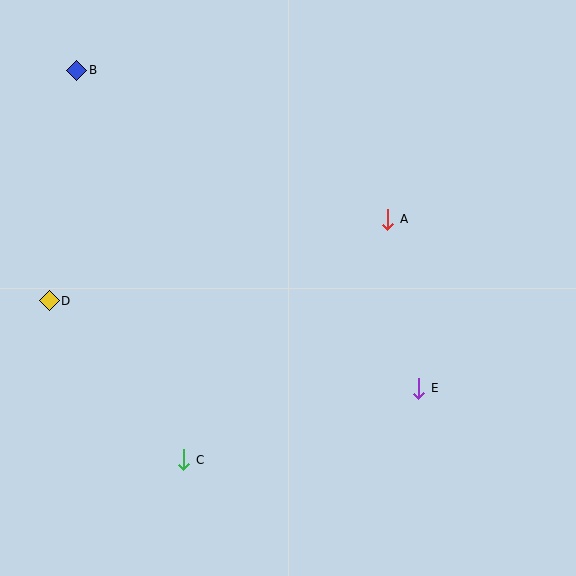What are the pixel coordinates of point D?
Point D is at (49, 301).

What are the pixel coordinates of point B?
Point B is at (77, 70).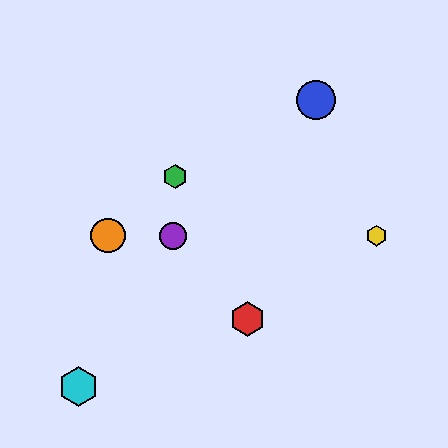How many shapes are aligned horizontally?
3 shapes (the yellow hexagon, the purple circle, the orange circle) are aligned horizontally.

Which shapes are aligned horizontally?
The yellow hexagon, the purple circle, the orange circle are aligned horizontally.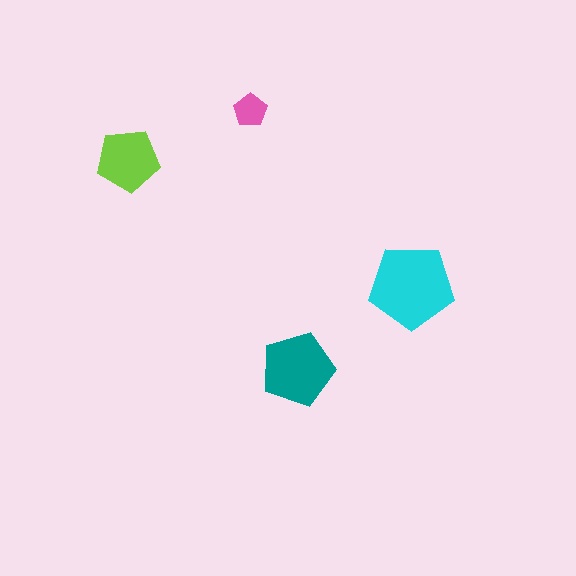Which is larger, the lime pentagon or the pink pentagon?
The lime one.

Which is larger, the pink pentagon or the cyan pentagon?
The cyan one.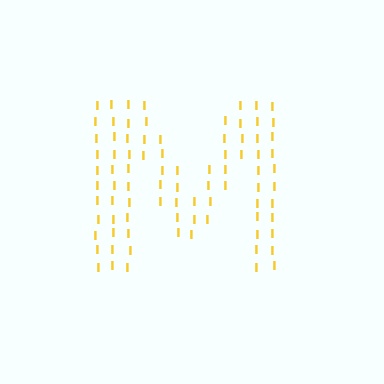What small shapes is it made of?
It is made of small letter I's.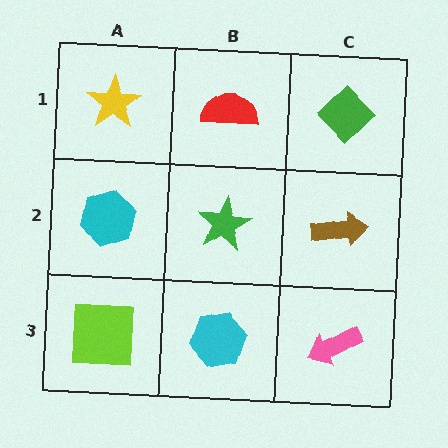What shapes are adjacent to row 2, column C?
A green diamond (row 1, column C), a pink arrow (row 3, column C), a green star (row 2, column B).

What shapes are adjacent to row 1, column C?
A brown arrow (row 2, column C), a red semicircle (row 1, column B).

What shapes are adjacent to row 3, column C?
A brown arrow (row 2, column C), a cyan hexagon (row 3, column B).